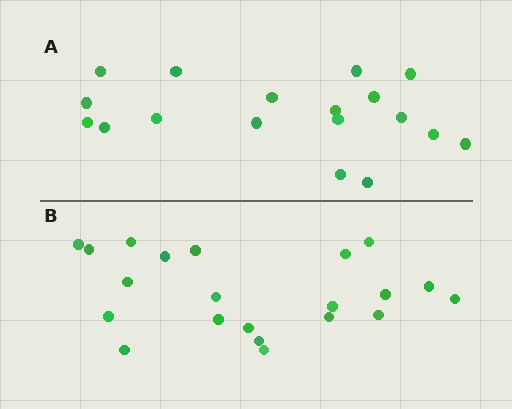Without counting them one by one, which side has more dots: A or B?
Region B (the bottom region) has more dots.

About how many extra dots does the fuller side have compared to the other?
Region B has just a few more — roughly 2 or 3 more dots than region A.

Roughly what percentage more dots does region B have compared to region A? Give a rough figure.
About 15% more.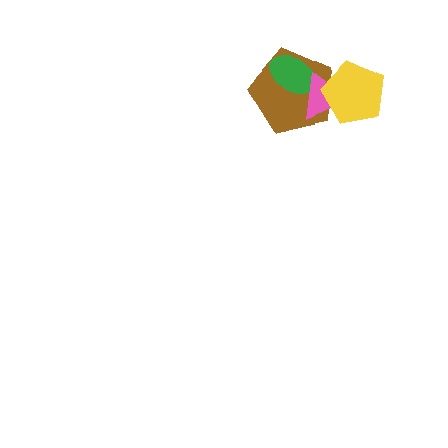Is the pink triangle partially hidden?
Yes, it is partially covered by another shape.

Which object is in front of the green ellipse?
The pink triangle is in front of the green ellipse.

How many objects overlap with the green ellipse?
2 objects overlap with the green ellipse.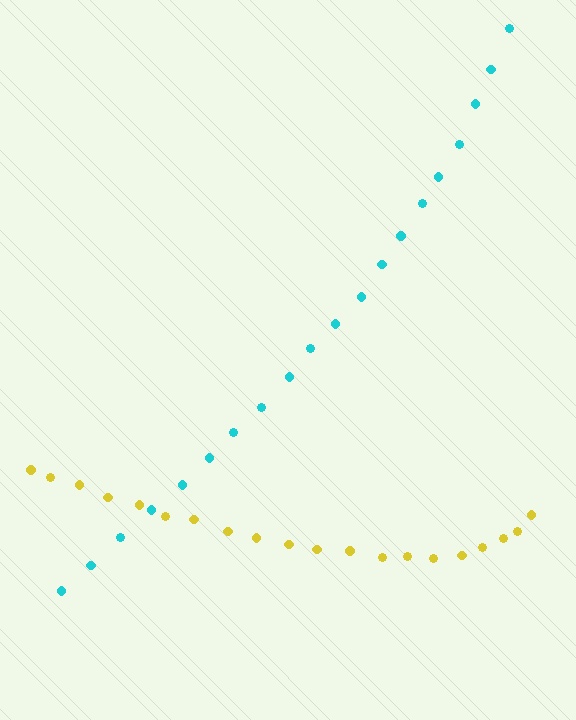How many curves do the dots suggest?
There are 2 distinct paths.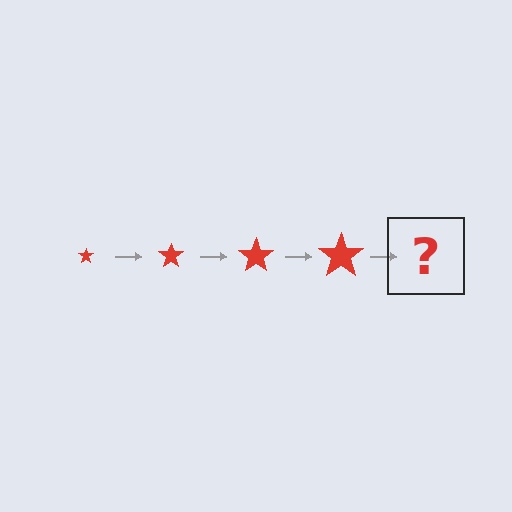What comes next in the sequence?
The next element should be a red star, larger than the previous one.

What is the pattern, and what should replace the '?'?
The pattern is that the star gets progressively larger each step. The '?' should be a red star, larger than the previous one.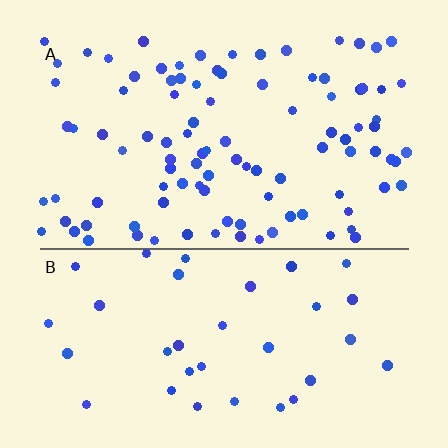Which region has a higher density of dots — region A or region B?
A (the top).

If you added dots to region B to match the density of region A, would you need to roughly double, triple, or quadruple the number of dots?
Approximately triple.